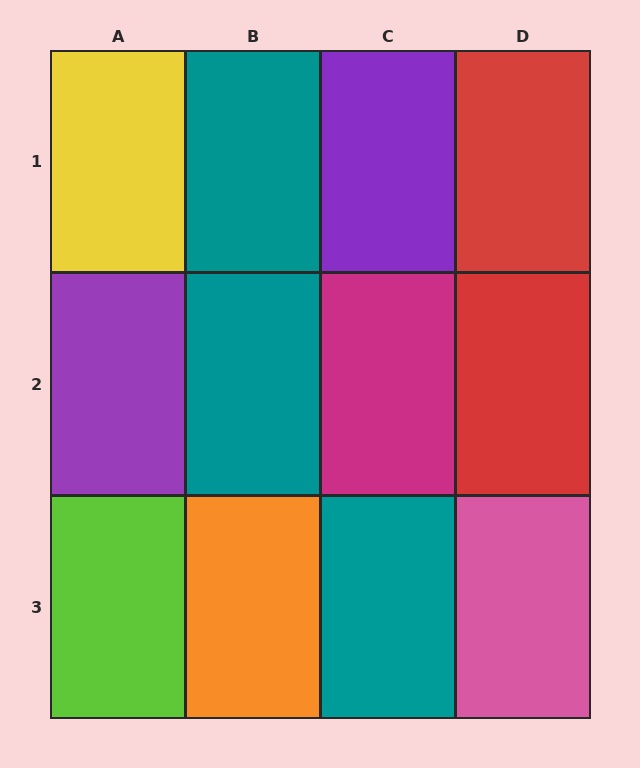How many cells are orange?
1 cell is orange.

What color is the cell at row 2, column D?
Red.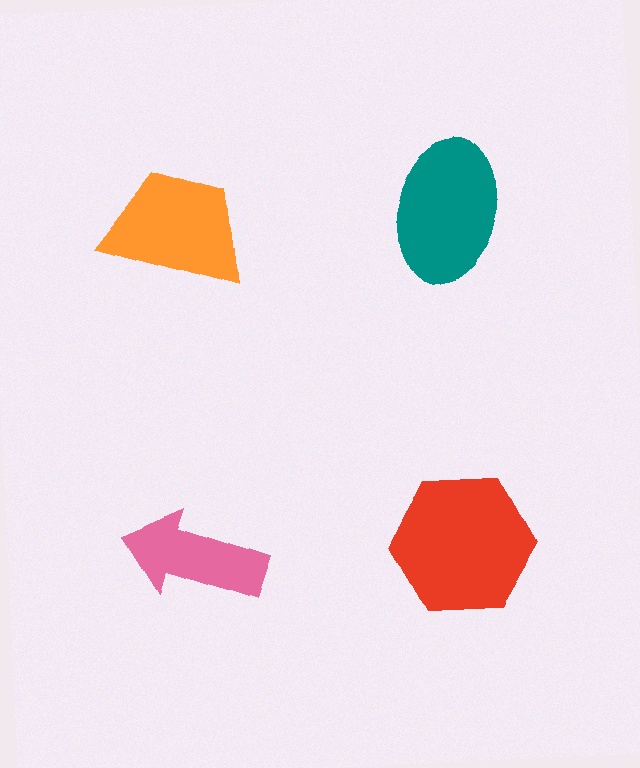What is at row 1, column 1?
An orange trapezoid.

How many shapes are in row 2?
2 shapes.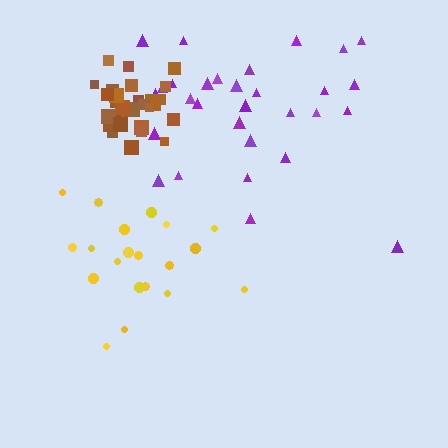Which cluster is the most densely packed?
Brown.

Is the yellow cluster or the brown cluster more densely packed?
Brown.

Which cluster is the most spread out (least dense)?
Purple.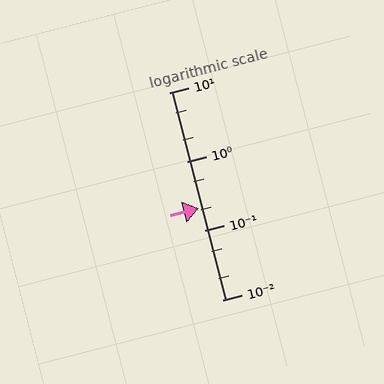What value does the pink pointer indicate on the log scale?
The pointer indicates approximately 0.21.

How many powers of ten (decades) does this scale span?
The scale spans 3 decades, from 0.01 to 10.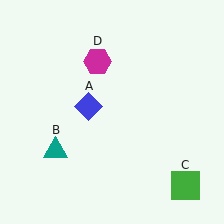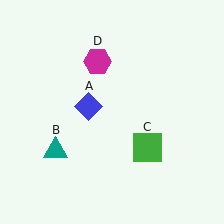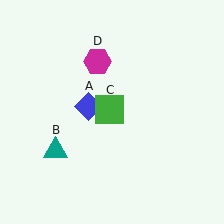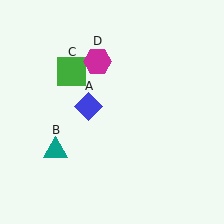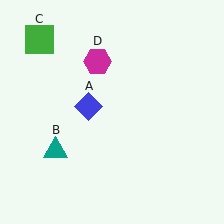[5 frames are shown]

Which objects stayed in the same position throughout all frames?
Blue diamond (object A) and teal triangle (object B) and magenta hexagon (object D) remained stationary.